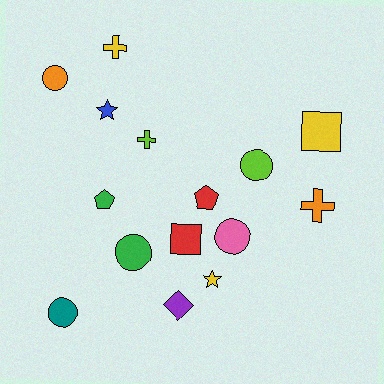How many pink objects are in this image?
There is 1 pink object.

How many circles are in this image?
There are 5 circles.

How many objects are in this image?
There are 15 objects.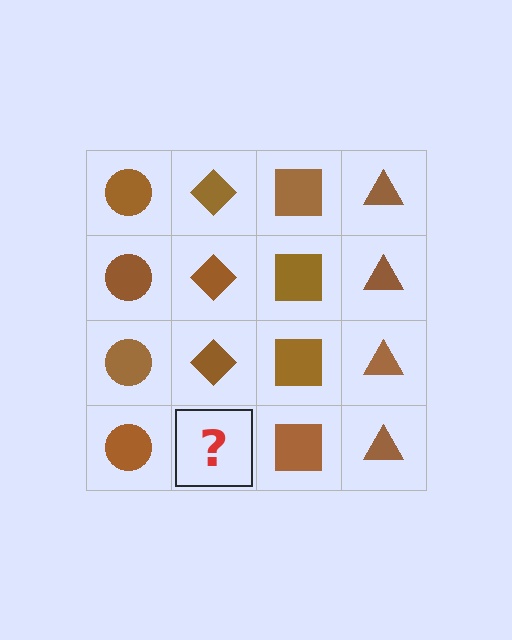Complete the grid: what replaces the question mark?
The question mark should be replaced with a brown diamond.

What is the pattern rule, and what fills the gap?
The rule is that each column has a consistent shape. The gap should be filled with a brown diamond.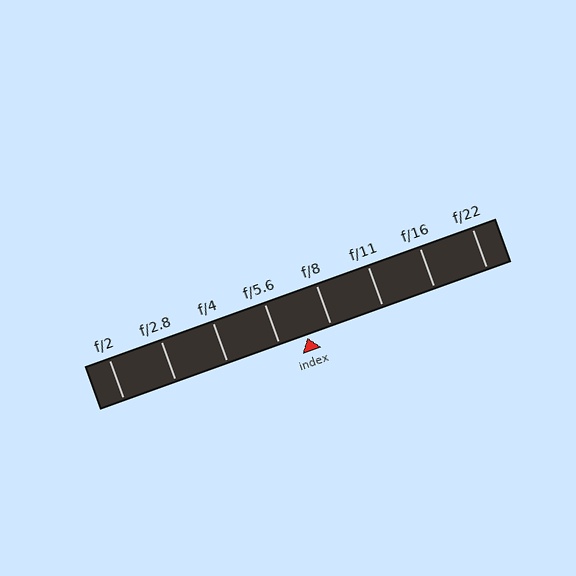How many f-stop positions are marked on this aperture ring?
There are 8 f-stop positions marked.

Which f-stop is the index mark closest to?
The index mark is closest to f/8.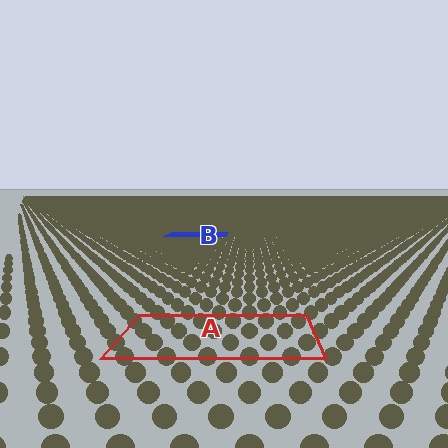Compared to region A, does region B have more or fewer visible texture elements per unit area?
Region B has more texture elements per unit area — they are packed more densely because it is farther away.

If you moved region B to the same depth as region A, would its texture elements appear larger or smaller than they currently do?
They would appear larger. At a closer depth, the same texture elements are projected at a bigger on-screen size.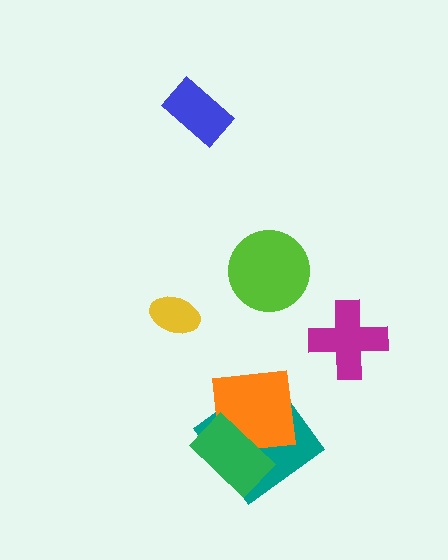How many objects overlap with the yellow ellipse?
0 objects overlap with the yellow ellipse.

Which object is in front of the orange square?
The green rectangle is in front of the orange square.